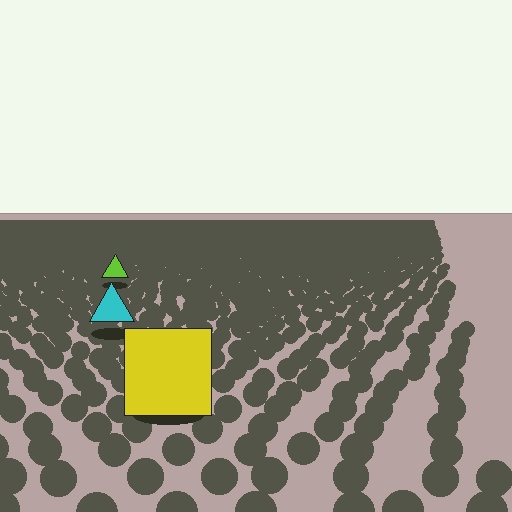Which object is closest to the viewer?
The yellow square is closest. The texture marks near it are larger and more spread out.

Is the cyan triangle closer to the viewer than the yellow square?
No. The yellow square is closer — you can tell from the texture gradient: the ground texture is coarser near it.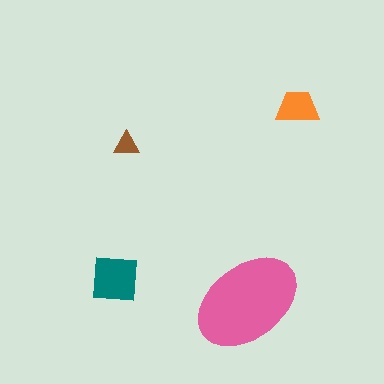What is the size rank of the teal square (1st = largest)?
2nd.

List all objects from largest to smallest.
The pink ellipse, the teal square, the orange trapezoid, the brown triangle.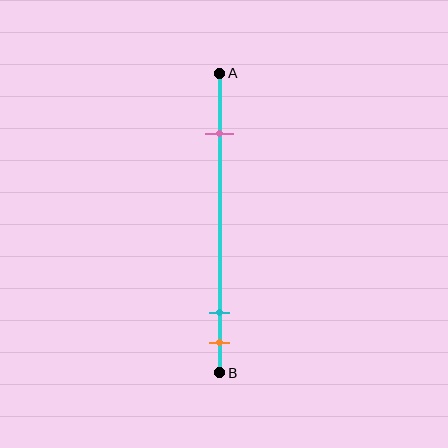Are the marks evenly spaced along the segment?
No, the marks are not evenly spaced.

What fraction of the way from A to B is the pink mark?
The pink mark is approximately 20% (0.2) of the way from A to B.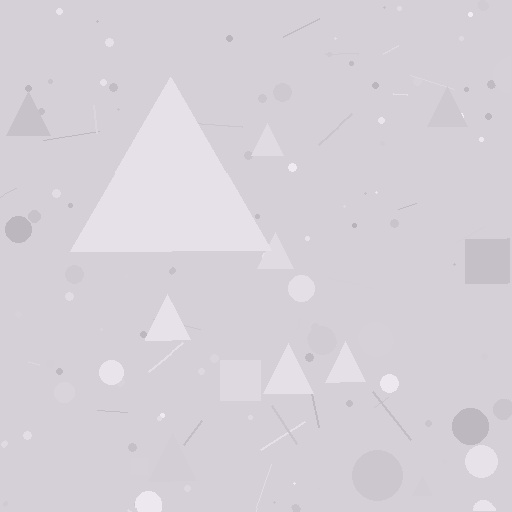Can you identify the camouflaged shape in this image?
The camouflaged shape is a triangle.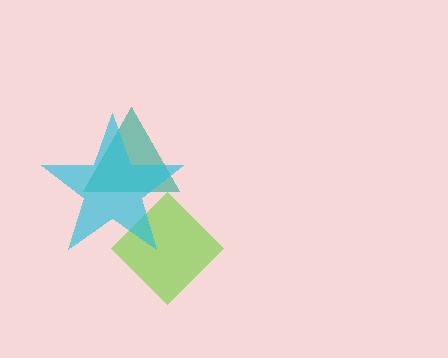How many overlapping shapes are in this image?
There are 3 overlapping shapes in the image.